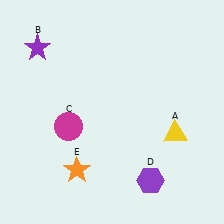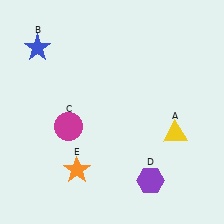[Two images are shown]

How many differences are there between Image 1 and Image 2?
There is 1 difference between the two images.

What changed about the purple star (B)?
In Image 1, B is purple. In Image 2, it changed to blue.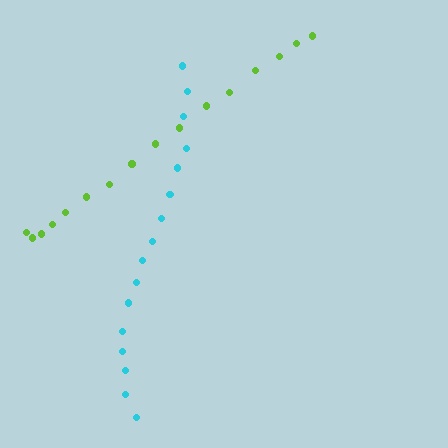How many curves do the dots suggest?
There are 2 distinct paths.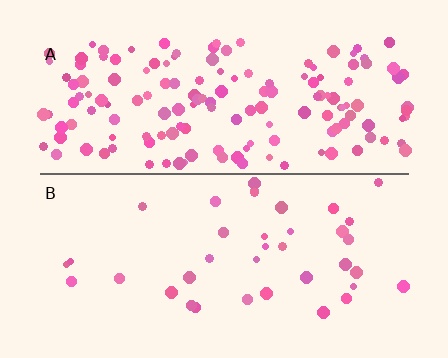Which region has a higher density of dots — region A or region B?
A (the top).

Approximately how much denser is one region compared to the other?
Approximately 4.0× — region A over region B.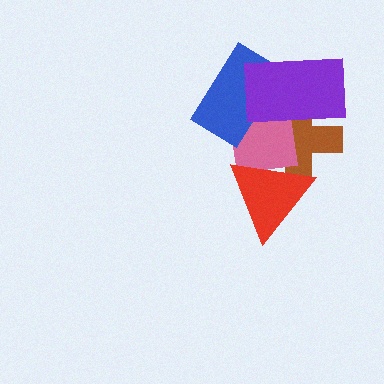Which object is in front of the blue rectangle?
The purple rectangle is in front of the blue rectangle.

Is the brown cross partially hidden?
Yes, it is partially covered by another shape.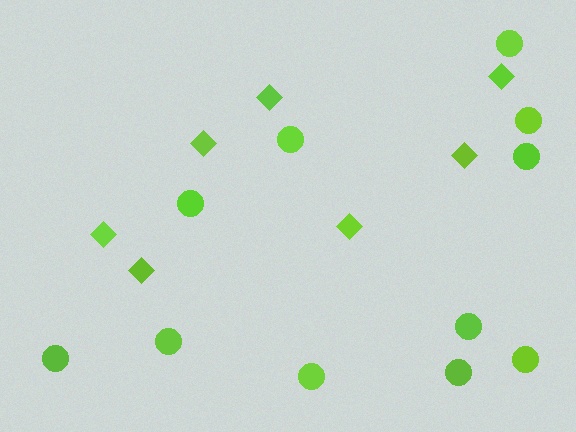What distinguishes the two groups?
There are 2 groups: one group of diamonds (7) and one group of circles (11).